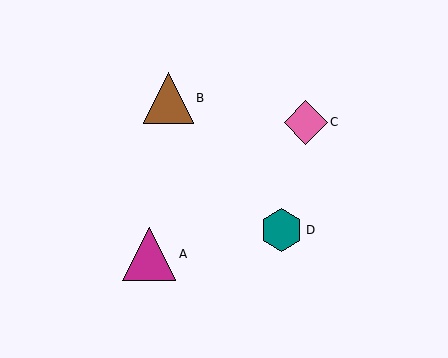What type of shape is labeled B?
Shape B is a brown triangle.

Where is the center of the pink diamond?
The center of the pink diamond is at (306, 122).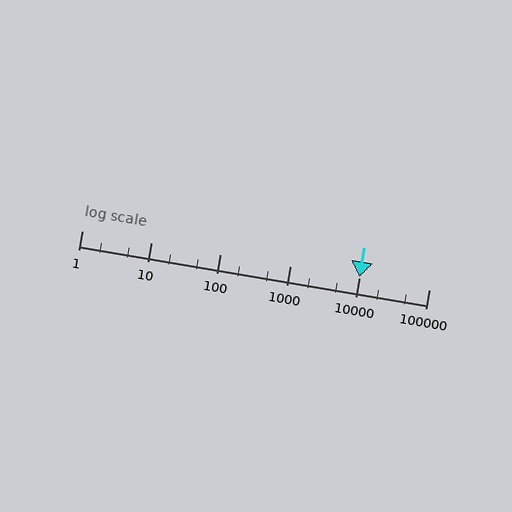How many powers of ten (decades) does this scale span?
The scale spans 5 decades, from 1 to 100000.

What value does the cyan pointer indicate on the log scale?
The pointer indicates approximately 10000.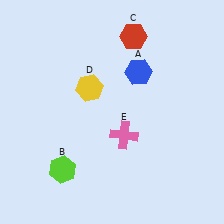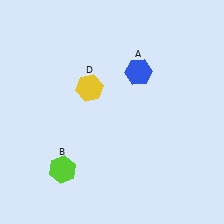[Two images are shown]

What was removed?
The pink cross (E), the red hexagon (C) were removed in Image 2.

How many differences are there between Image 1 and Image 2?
There are 2 differences between the two images.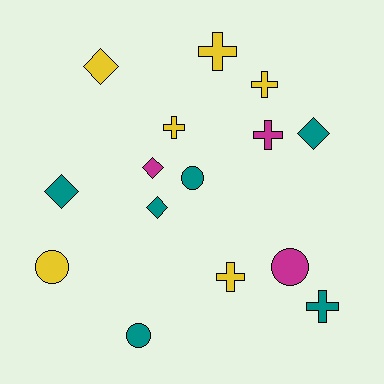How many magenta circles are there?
There is 1 magenta circle.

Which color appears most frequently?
Yellow, with 6 objects.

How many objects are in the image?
There are 15 objects.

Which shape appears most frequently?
Cross, with 6 objects.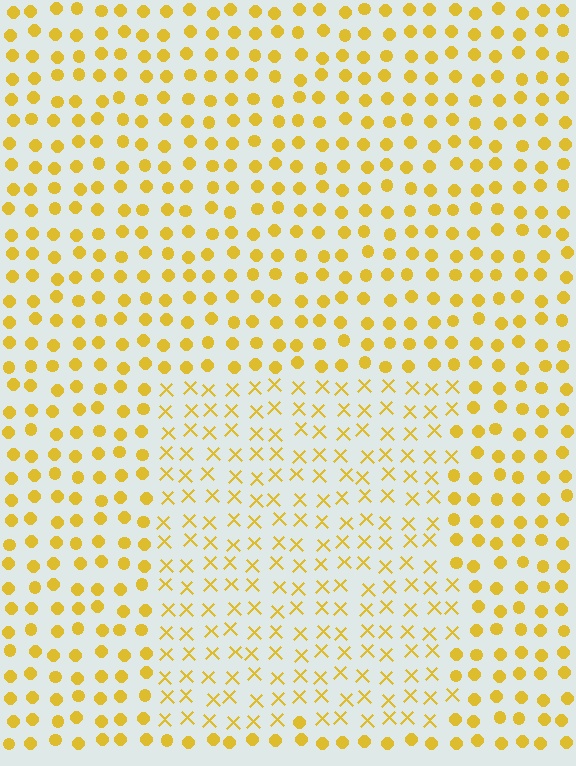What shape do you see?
I see a rectangle.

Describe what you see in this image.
The image is filled with small yellow elements arranged in a uniform grid. A rectangle-shaped region contains X marks, while the surrounding area contains circles. The boundary is defined purely by the change in element shape.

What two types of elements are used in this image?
The image uses X marks inside the rectangle region and circles outside it.